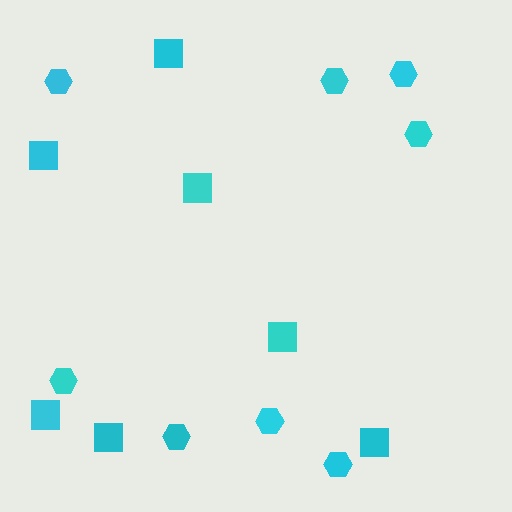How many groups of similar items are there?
There are 2 groups: one group of squares (7) and one group of hexagons (8).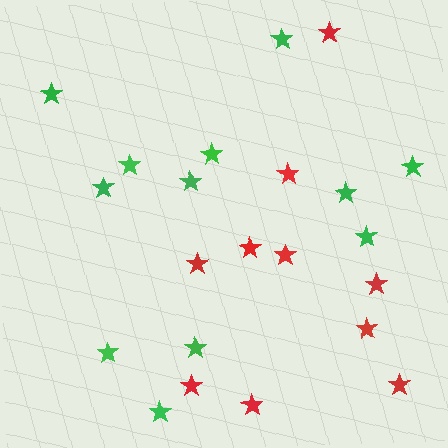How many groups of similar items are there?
There are 2 groups: one group of red stars (10) and one group of green stars (12).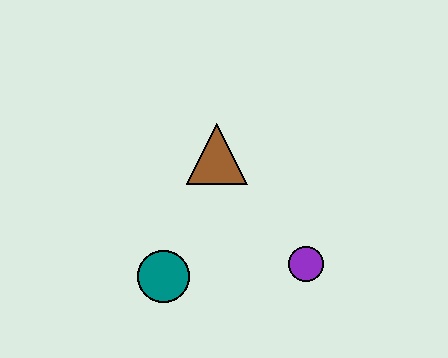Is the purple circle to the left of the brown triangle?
No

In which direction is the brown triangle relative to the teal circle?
The brown triangle is above the teal circle.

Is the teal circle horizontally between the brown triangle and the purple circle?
No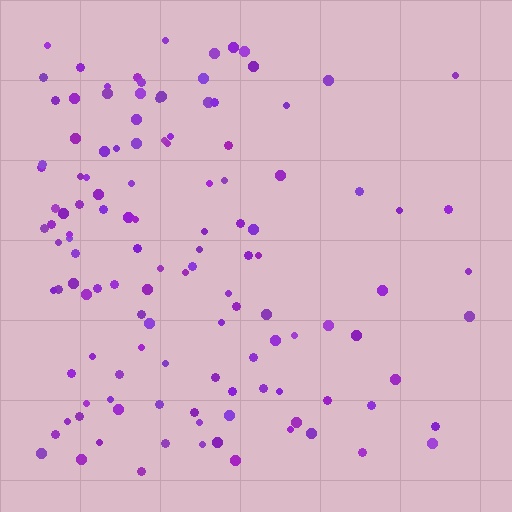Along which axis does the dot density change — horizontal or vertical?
Horizontal.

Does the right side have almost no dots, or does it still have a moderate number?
Still a moderate number, just noticeably fewer than the left.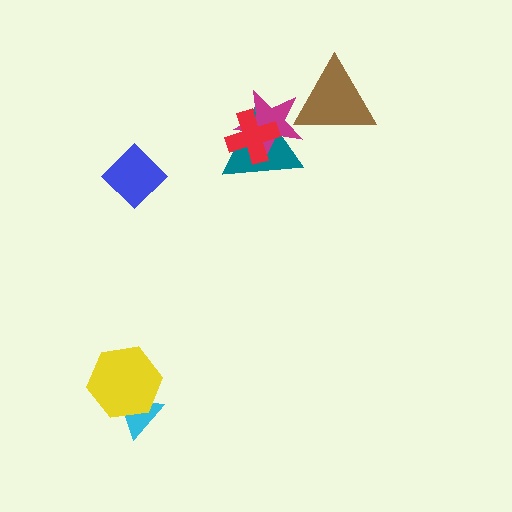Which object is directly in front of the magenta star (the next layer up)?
The red cross is directly in front of the magenta star.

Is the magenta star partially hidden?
Yes, it is partially covered by another shape.